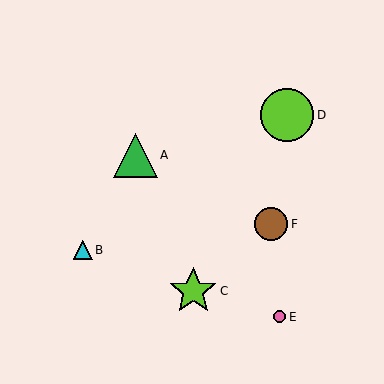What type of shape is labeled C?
Shape C is a lime star.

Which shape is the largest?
The lime circle (labeled D) is the largest.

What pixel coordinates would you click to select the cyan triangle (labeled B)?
Click at (83, 250) to select the cyan triangle B.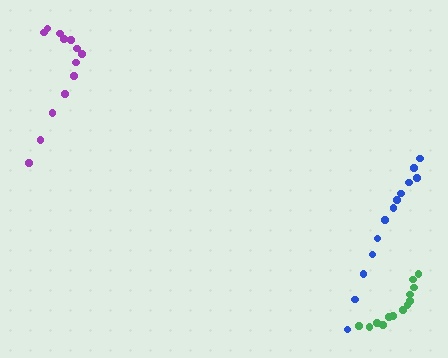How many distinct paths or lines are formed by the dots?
There are 3 distinct paths.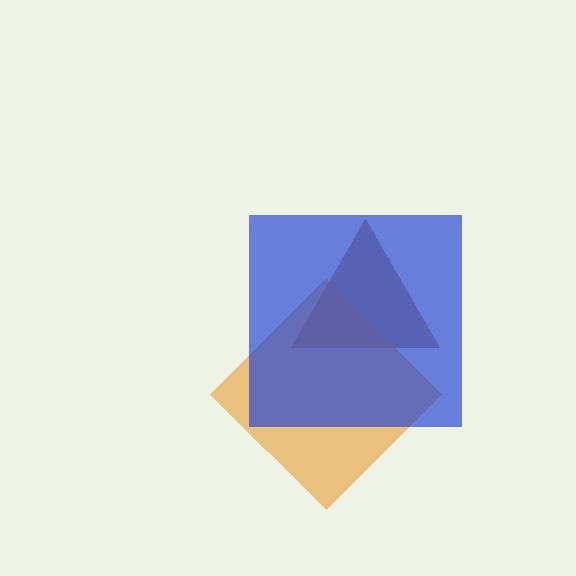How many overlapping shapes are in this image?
There are 3 overlapping shapes in the image.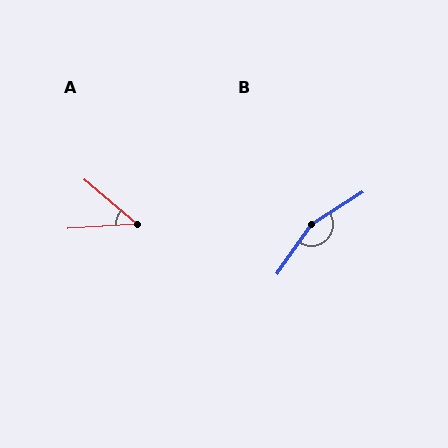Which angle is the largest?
B, at approximately 157 degrees.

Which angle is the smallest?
A, at approximately 44 degrees.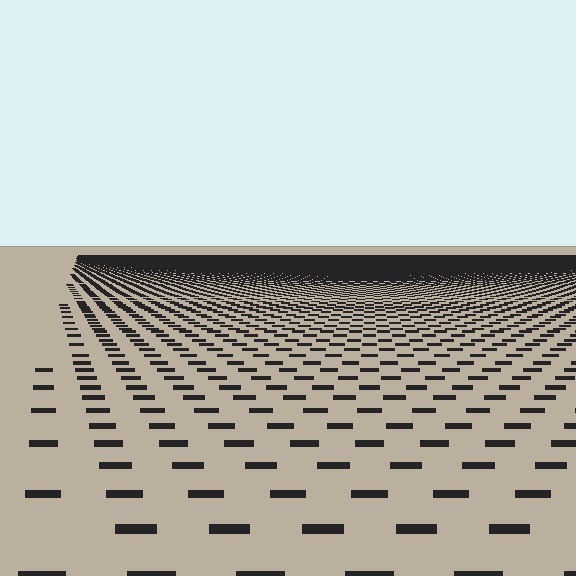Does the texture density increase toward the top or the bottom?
Density increases toward the top.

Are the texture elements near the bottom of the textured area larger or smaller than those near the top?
Larger. Near the bottom, elements are closer to the viewer and appear at a bigger on-screen size.